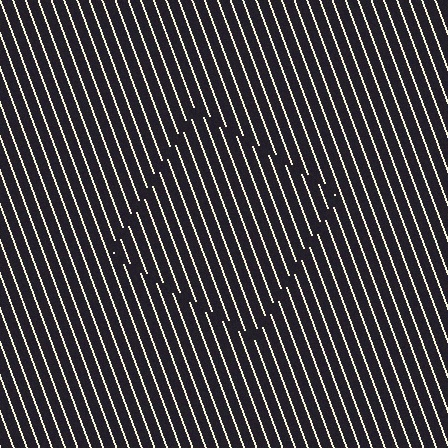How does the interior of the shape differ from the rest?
The interior of the shape contains the same grating, shifted by half a period — the contour is defined by the phase discontinuity where line-ends from the inner and outer gratings abut.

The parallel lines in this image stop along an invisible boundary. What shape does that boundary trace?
An illusory square. The interior of the shape contains the same grating, shifted by half a period — the contour is defined by the phase discontinuity where line-ends from the inner and outer gratings abut.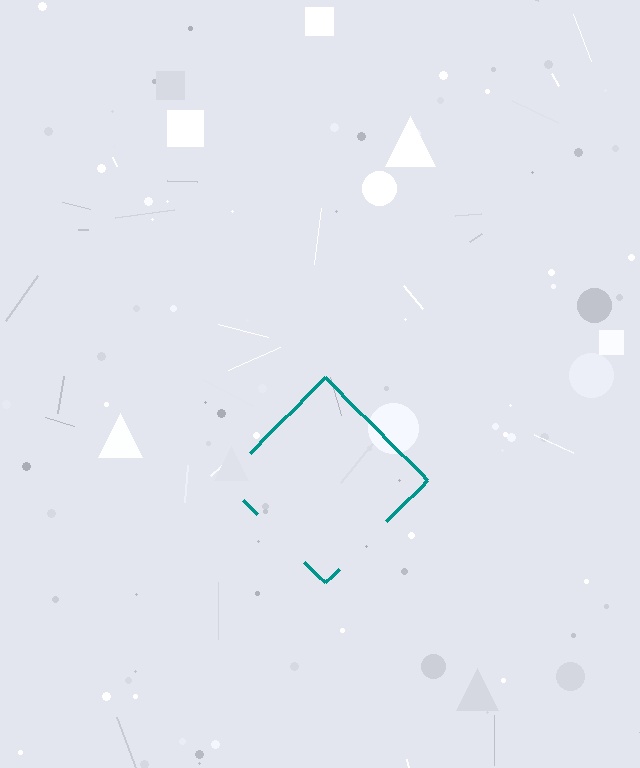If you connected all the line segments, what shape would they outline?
They would outline a diamond.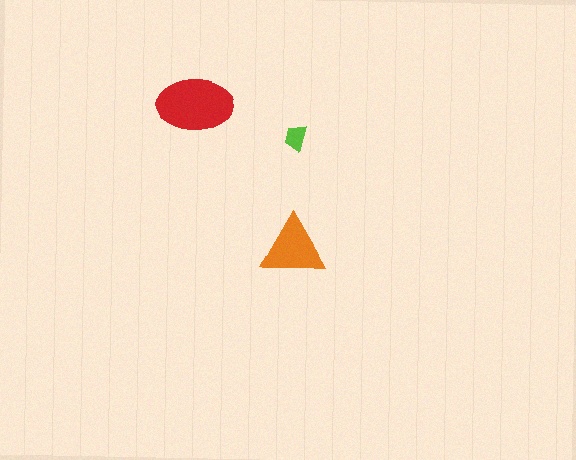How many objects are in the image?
There are 3 objects in the image.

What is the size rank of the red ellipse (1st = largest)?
1st.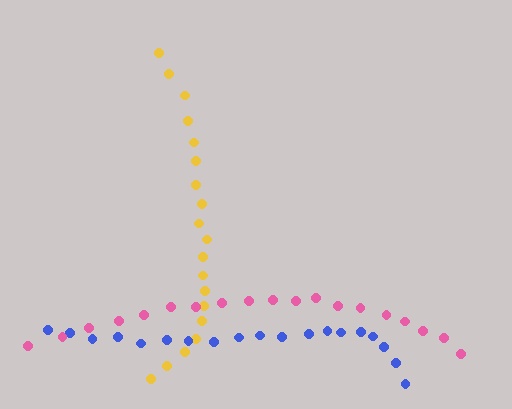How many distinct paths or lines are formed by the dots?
There are 3 distinct paths.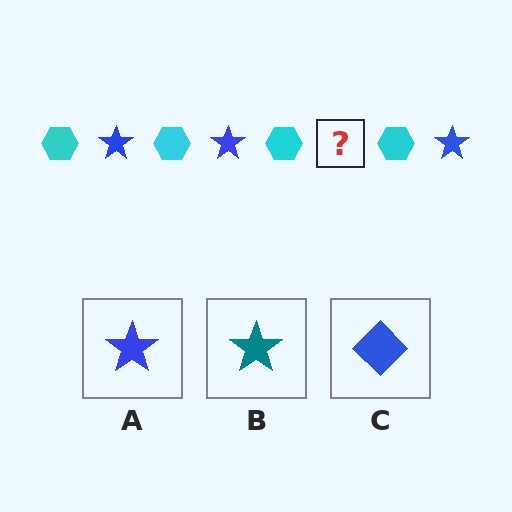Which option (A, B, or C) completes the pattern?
A.